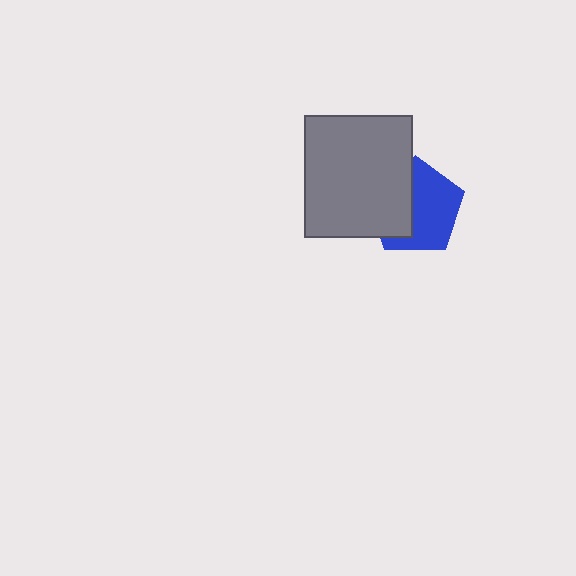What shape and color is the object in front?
The object in front is a gray rectangle.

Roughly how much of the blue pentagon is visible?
About half of it is visible (roughly 58%).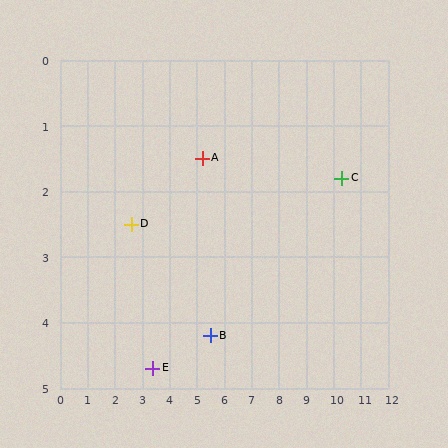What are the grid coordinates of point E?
Point E is at approximately (3.4, 4.7).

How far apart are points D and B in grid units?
Points D and B are about 3.4 grid units apart.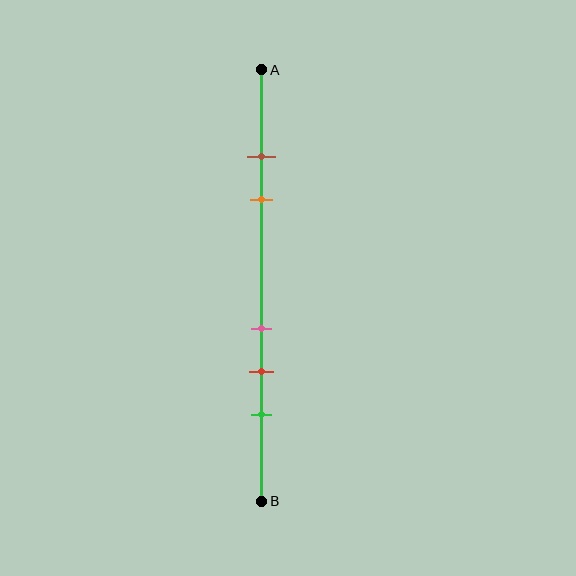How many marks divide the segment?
There are 5 marks dividing the segment.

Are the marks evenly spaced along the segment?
No, the marks are not evenly spaced.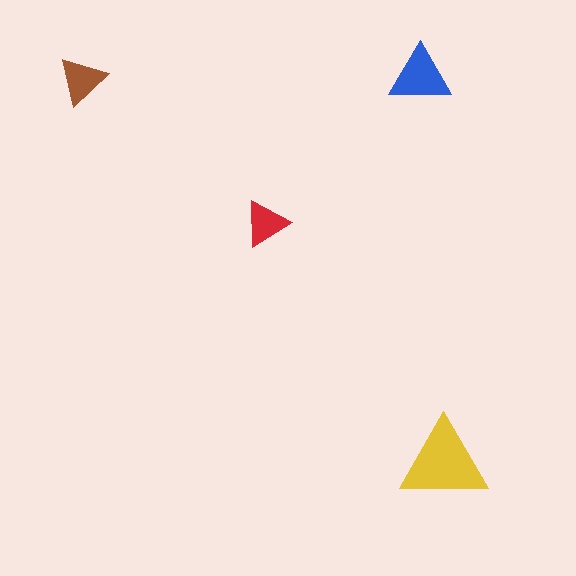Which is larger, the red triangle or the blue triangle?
The blue one.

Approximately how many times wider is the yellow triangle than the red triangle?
About 2 times wider.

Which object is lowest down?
The yellow triangle is bottommost.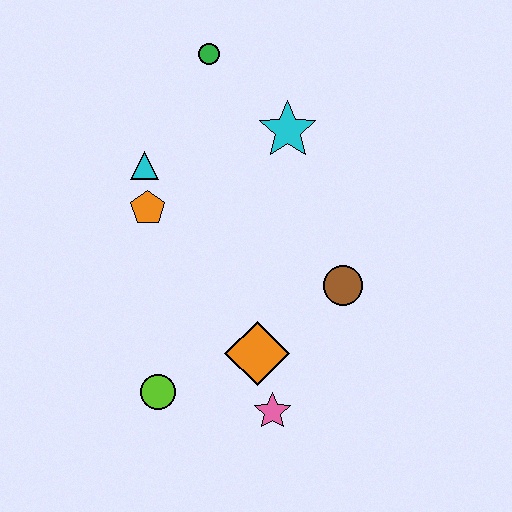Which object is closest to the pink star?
The orange diamond is closest to the pink star.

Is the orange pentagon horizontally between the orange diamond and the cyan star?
No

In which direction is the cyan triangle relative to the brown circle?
The cyan triangle is to the left of the brown circle.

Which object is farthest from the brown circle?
The green circle is farthest from the brown circle.